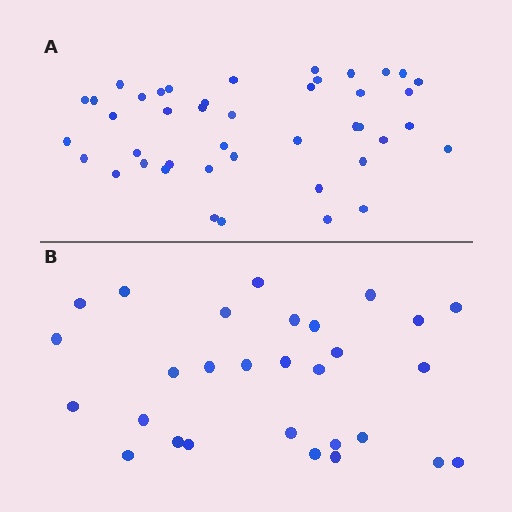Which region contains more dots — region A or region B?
Region A (the top region) has more dots.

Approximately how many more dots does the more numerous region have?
Region A has approximately 15 more dots than region B.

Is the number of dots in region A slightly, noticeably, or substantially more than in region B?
Region A has substantially more. The ratio is roughly 1.5 to 1.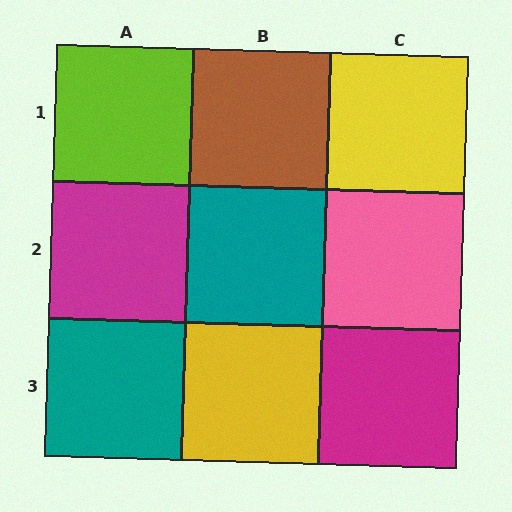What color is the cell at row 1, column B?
Brown.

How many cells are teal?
2 cells are teal.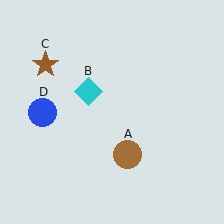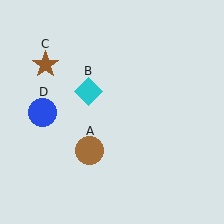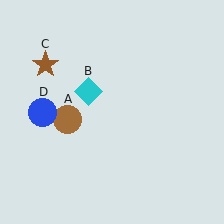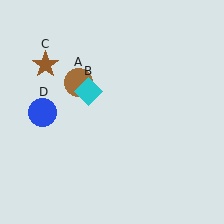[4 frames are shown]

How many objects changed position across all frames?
1 object changed position: brown circle (object A).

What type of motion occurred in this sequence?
The brown circle (object A) rotated clockwise around the center of the scene.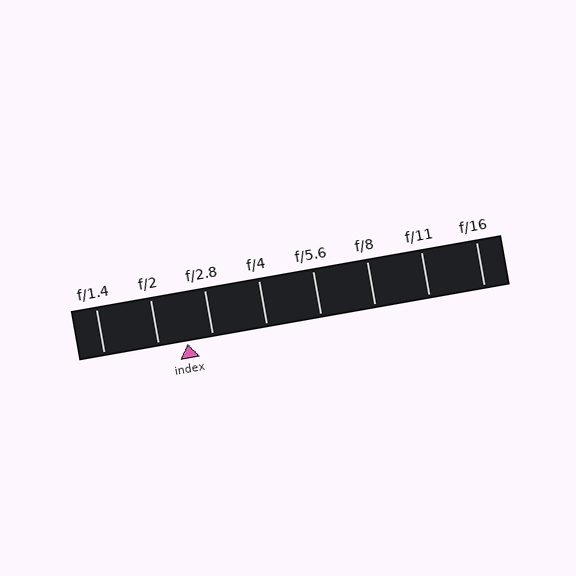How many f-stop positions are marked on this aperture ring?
There are 8 f-stop positions marked.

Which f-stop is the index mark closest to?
The index mark is closest to f/2.8.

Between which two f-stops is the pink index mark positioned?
The index mark is between f/2 and f/2.8.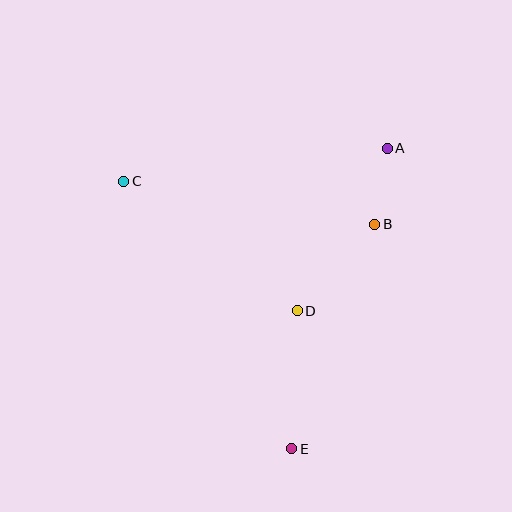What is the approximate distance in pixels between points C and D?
The distance between C and D is approximately 216 pixels.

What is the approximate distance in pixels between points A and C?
The distance between A and C is approximately 265 pixels.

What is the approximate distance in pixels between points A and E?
The distance between A and E is approximately 315 pixels.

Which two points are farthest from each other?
Points C and E are farthest from each other.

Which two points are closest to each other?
Points A and B are closest to each other.